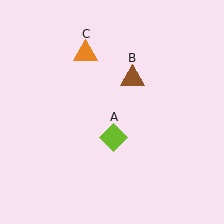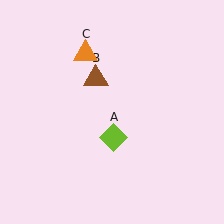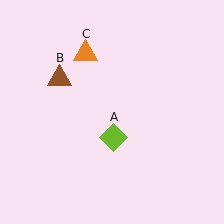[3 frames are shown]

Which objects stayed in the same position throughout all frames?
Lime diamond (object A) and orange triangle (object C) remained stationary.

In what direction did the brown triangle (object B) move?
The brown triangle (object B) moved left.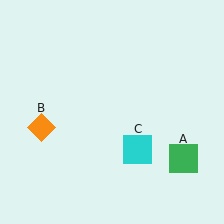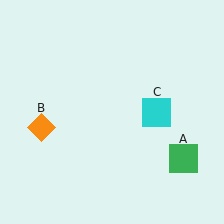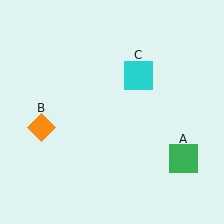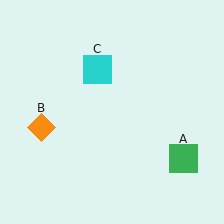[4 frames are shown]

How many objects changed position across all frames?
1 object changed position: cyan square (object C).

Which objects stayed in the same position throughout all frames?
Green square (object A) and orange diamond (object B) remained stationary.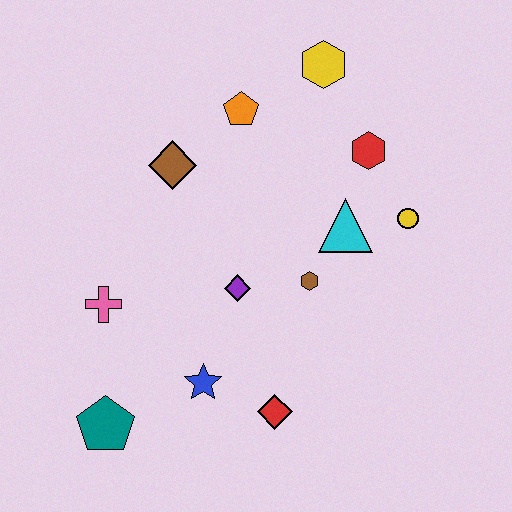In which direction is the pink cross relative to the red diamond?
The pink cross is to the left of the red diamond.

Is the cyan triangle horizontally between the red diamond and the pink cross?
No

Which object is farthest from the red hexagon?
The teal pentagon is farthest from the red hexagon.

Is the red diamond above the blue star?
No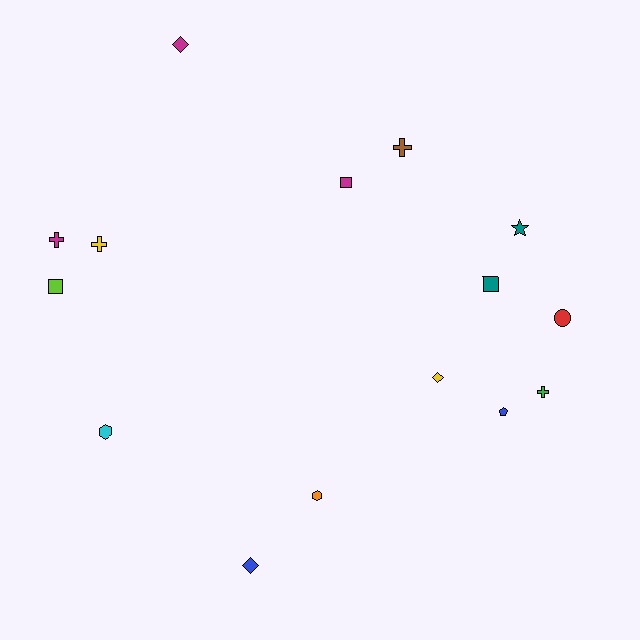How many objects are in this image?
There are 15 objects.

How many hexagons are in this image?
There are 2 hexagons.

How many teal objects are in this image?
There are 2 teal objects.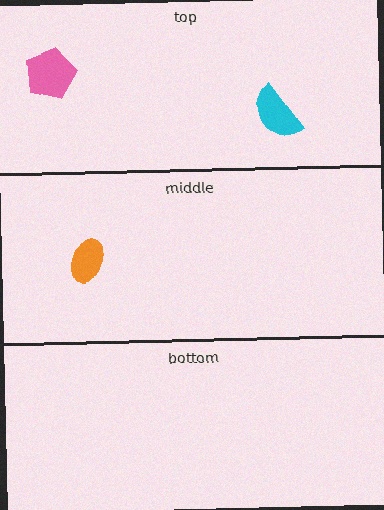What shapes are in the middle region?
The orange ellipse.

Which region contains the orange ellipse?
The middle region.